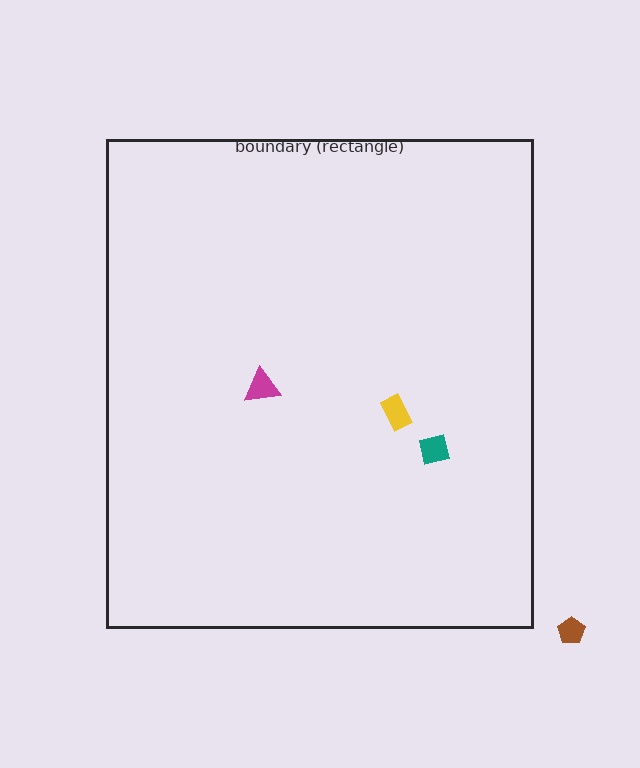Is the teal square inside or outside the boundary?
Inside.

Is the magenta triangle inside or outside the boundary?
Inside.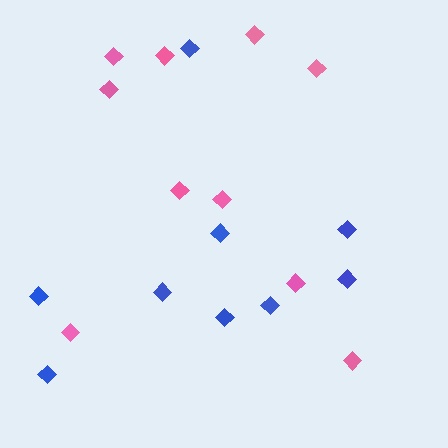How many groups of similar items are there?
There are 2 groups: one group of pink diamonds (10) and one group of blue diamonds (9).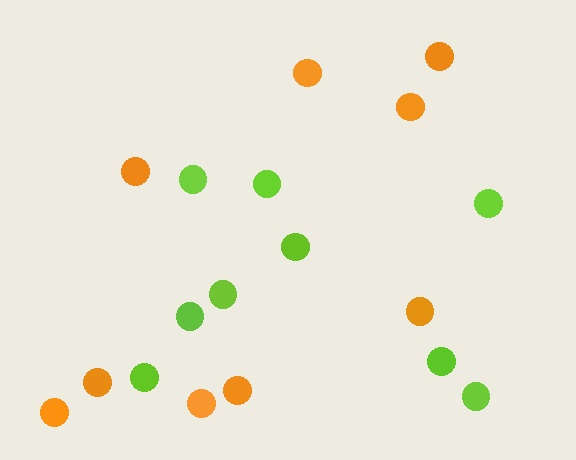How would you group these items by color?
There are 2 groups: one group of lime circles (9) and one group of orange circles (9).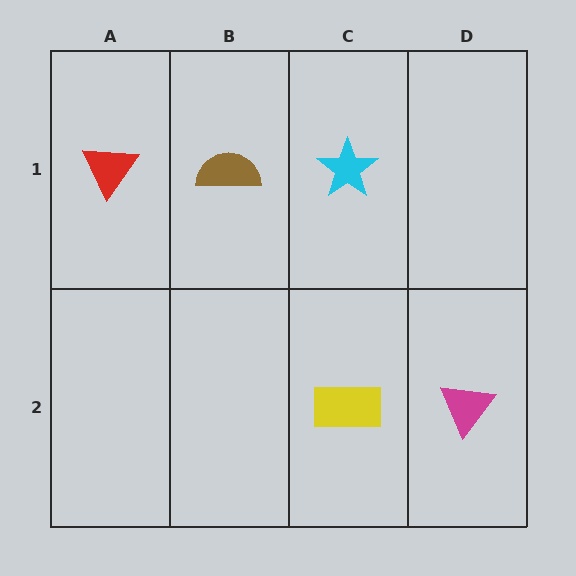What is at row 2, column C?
A yellow rectangle.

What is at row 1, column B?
A brown semicircle.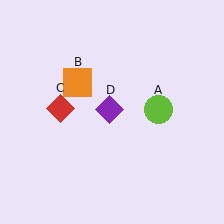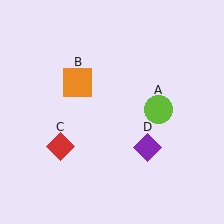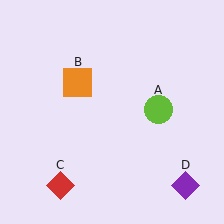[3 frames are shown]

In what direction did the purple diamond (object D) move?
The purple diamond (object D) moved down and to the right.